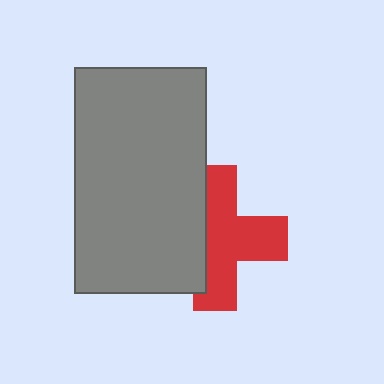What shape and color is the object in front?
The object in front is a gray rectangle.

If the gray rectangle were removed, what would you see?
You would see the complete red cross.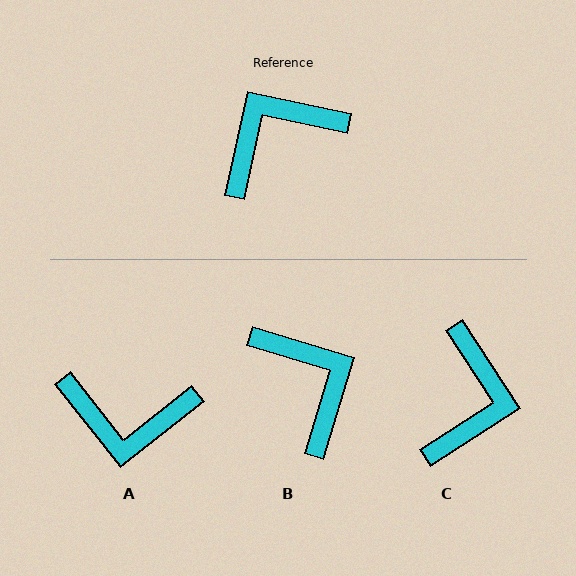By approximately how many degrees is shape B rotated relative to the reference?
Approximately 95 degrees clockwise.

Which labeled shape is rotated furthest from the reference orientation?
A, about 141 degrees away.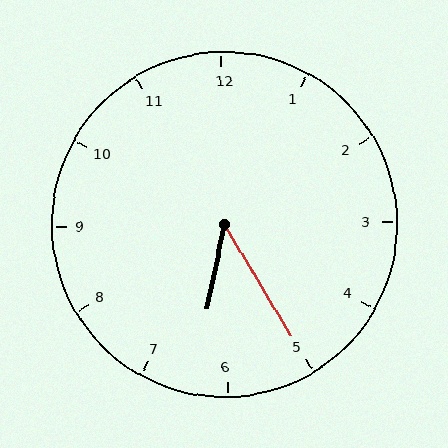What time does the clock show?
6:25.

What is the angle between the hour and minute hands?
Approximately 42 degrees.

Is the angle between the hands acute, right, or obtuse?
It is acute.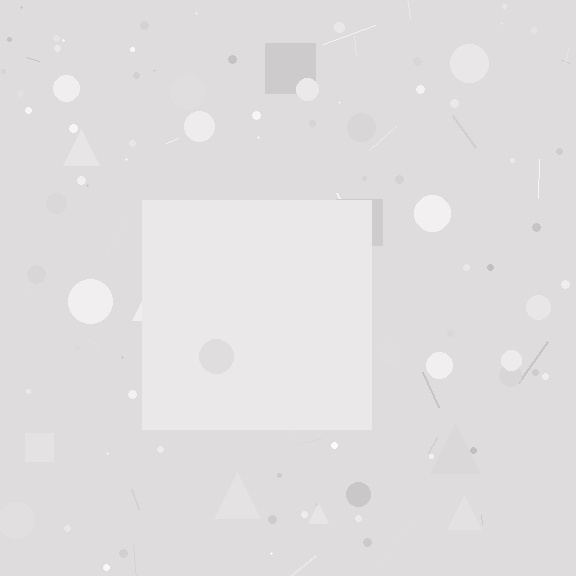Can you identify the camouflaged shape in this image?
The camouflaged shape is a square.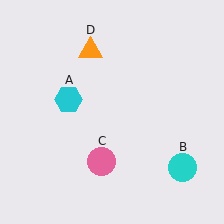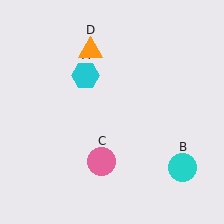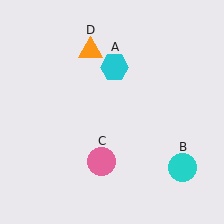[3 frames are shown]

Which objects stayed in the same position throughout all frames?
Cyan circle (object B) and pink circle (object C) and orange triangle (object D) remained stationary.